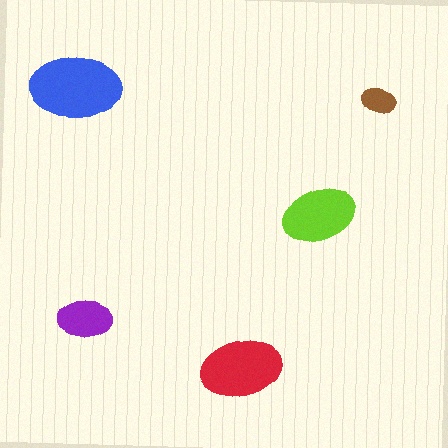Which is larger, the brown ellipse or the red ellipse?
The red one.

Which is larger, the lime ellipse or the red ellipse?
The red one.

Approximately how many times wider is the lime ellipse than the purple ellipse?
About 1.5 times wider.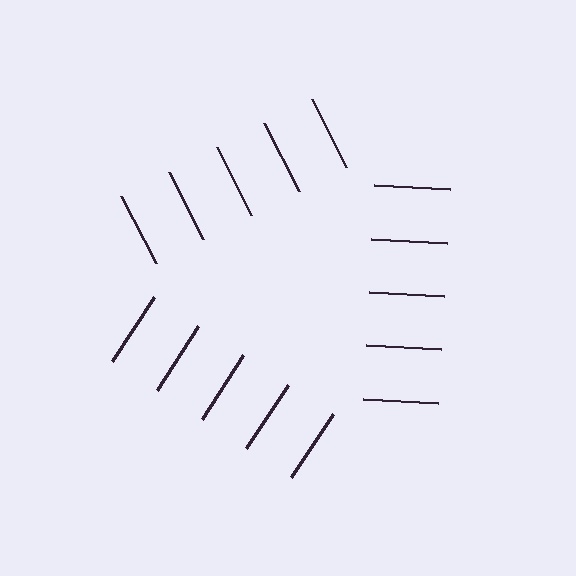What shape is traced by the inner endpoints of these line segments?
An illusory triangle — the line segments terminate on its edges but no continuous stroke is drawn.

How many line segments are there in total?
15 — 5 along each of the 3 edges.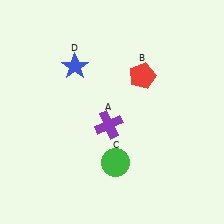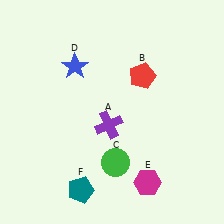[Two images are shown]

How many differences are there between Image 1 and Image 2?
There are 2 differences between the two images.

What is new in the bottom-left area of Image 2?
A teal pentagon (F) was added in the bottom-left area of Image 2.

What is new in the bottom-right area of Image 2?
A magenta hexagon (E) was added in the bottom-right area of Image 2.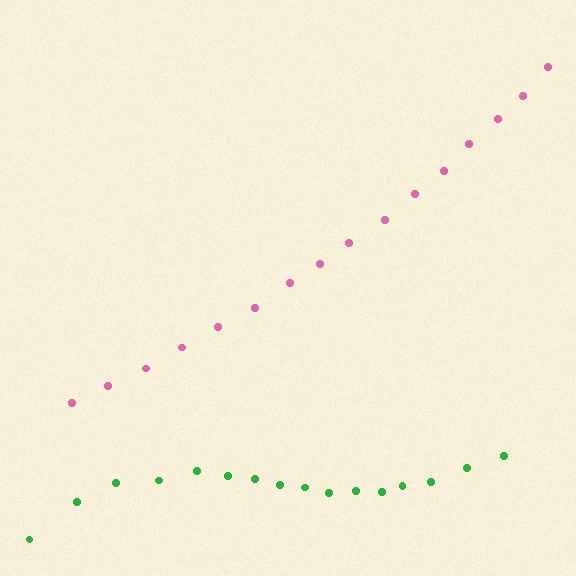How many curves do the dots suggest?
There are 2 distinct paths.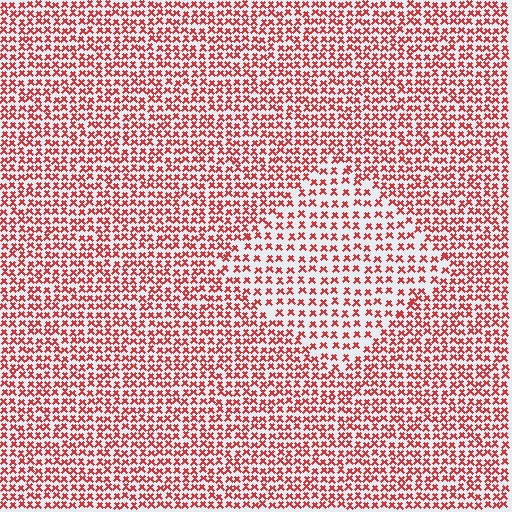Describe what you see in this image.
The image contains small red elements arranged at two different densities. A diamond-shaped region is visible where the elements are less densely packed than the surrounding area.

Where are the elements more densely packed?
The elements are more densely packed outside the diamond boundary.